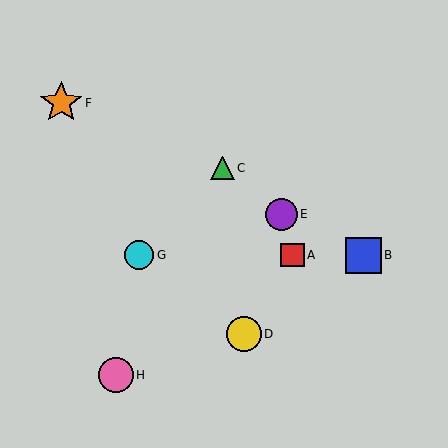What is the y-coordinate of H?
Object H is at y≈375.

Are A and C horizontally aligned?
No, A is at y≈255 and C is at y≈168.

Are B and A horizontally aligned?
Yes, both are at y≈255.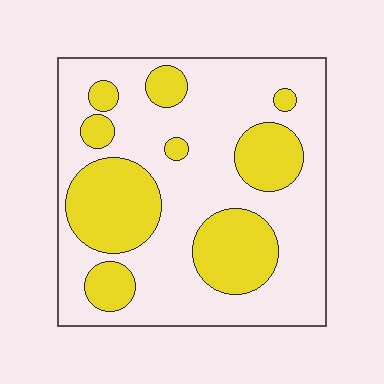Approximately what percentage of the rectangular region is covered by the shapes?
Approximately 30%.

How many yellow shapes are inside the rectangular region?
9.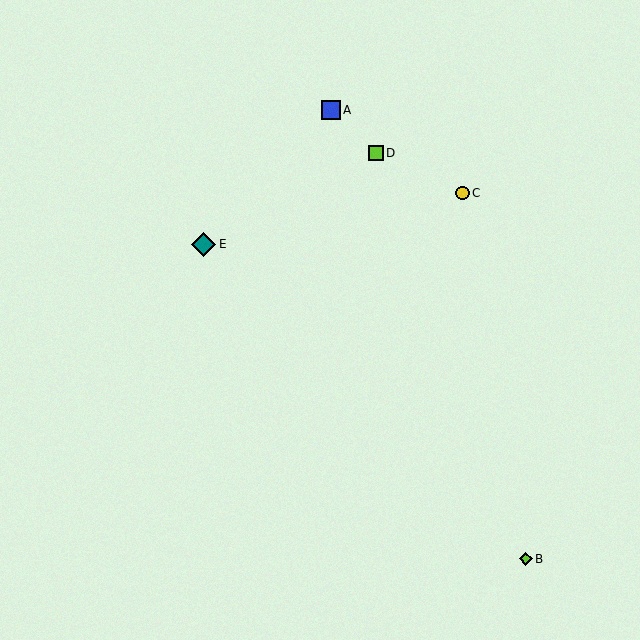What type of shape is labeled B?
Shape B is a lime diamond.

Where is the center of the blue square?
The center of the blue square is at (331, 110).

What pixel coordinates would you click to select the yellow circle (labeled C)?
Click at (462, 193) to select the yellow circle C.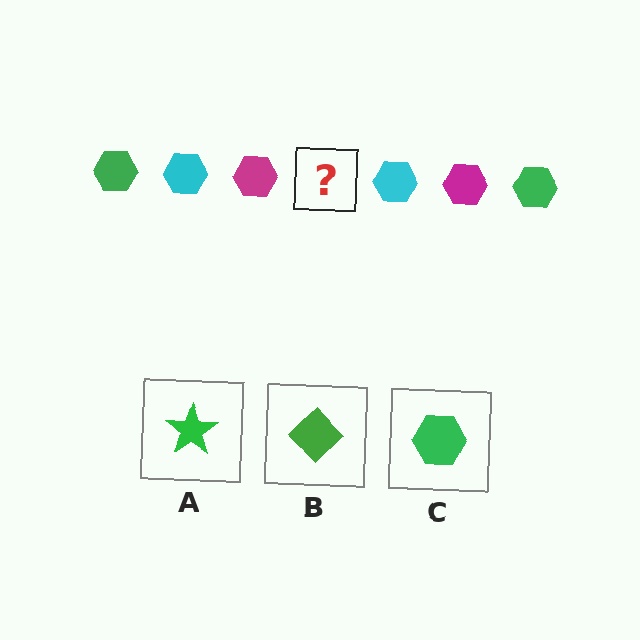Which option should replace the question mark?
Option C.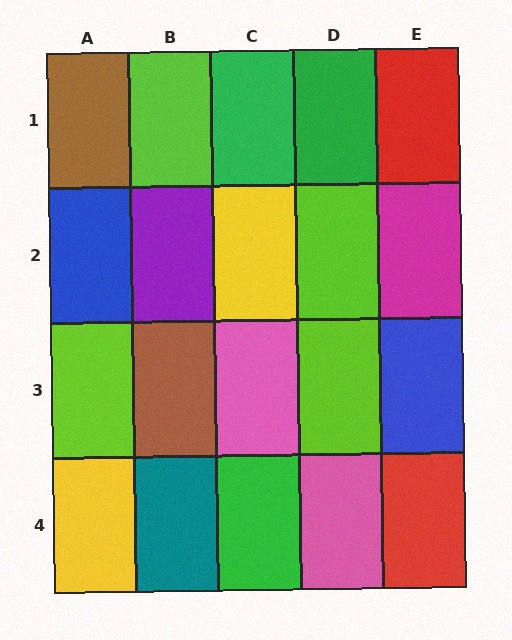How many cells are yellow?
2 cells are yellow.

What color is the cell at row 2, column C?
Yellow.